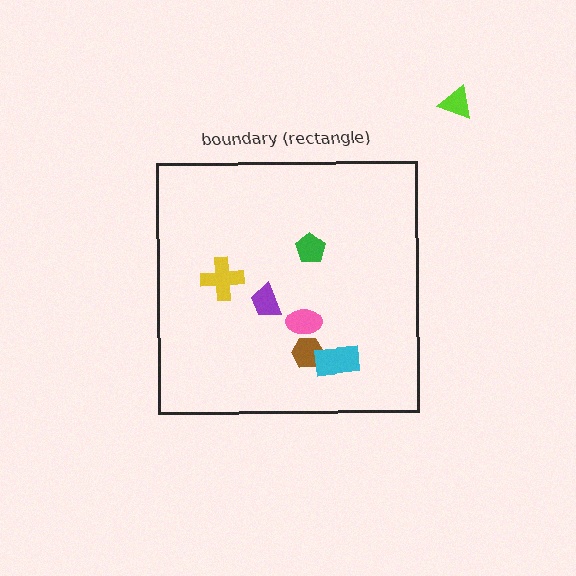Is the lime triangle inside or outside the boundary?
Outside.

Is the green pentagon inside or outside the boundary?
Inside.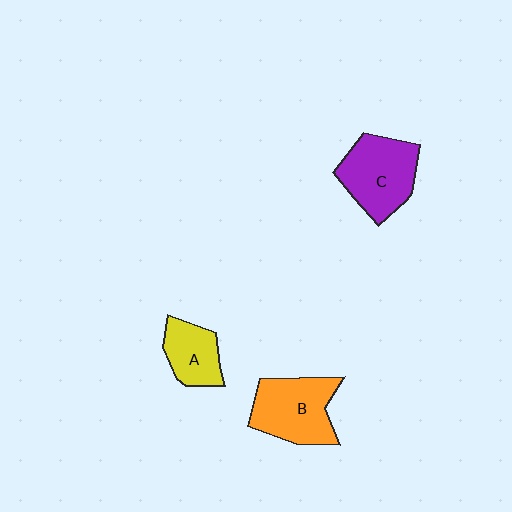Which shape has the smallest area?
Shape A (yellow).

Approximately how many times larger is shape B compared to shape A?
Approximately 1.6 times.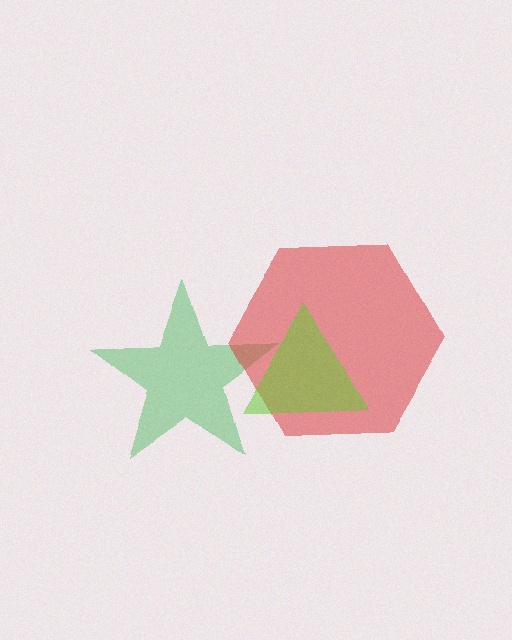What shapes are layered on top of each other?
The layered shapes are: a green star, a red hexagon, a lime triangle.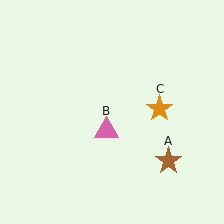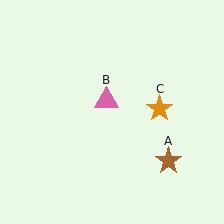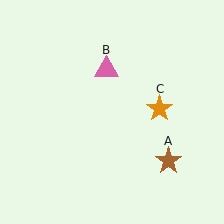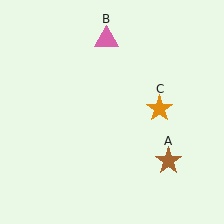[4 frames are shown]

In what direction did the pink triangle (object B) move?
The pink triangle (object B) moved up.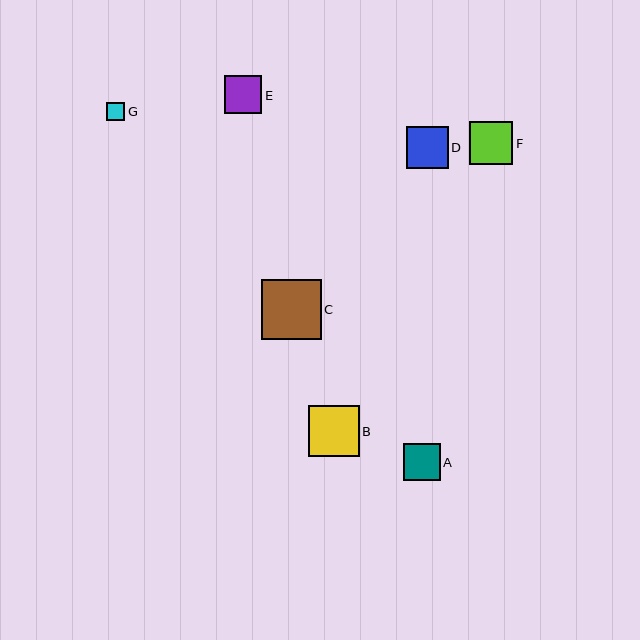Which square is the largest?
Square C is the largest with a size of approximately 59 pixels.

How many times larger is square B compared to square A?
Square B is approximately 1.4 times the size of square A.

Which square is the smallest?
Square G is the smallest with a size of approximately 18 pixels.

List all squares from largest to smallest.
From largest to smallest: C, B, F, D, E, A, G.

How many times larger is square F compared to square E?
Square F is approximately 1.2 times the size of square E.